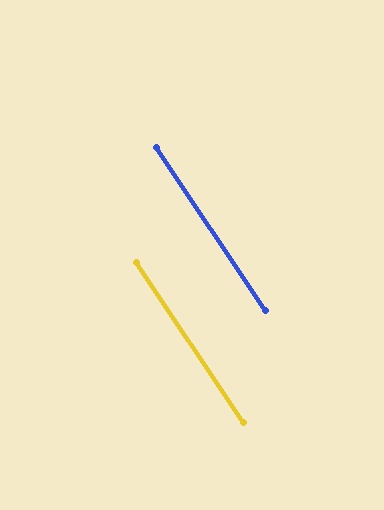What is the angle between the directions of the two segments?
Approximately 0 degrees.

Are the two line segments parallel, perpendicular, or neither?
Parallel — their directions differ by only 0.4°.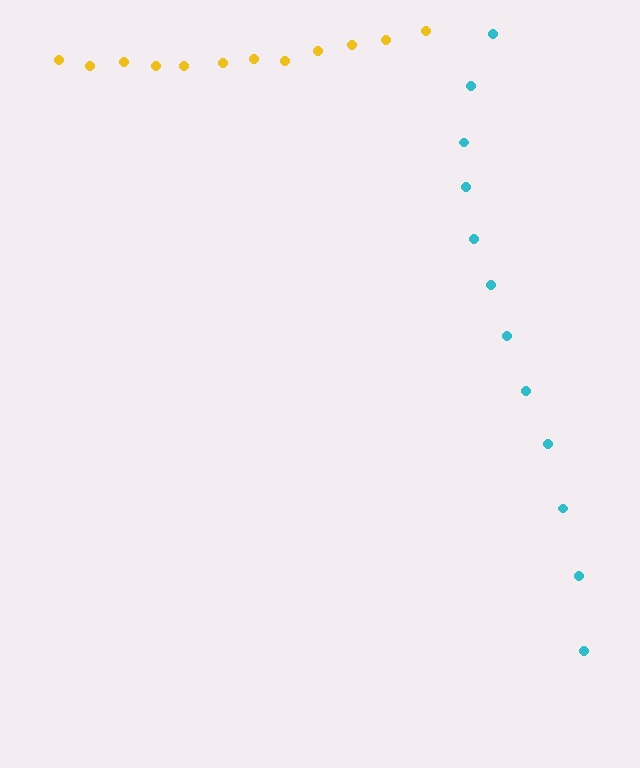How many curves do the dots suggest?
There are 2 distinct paths.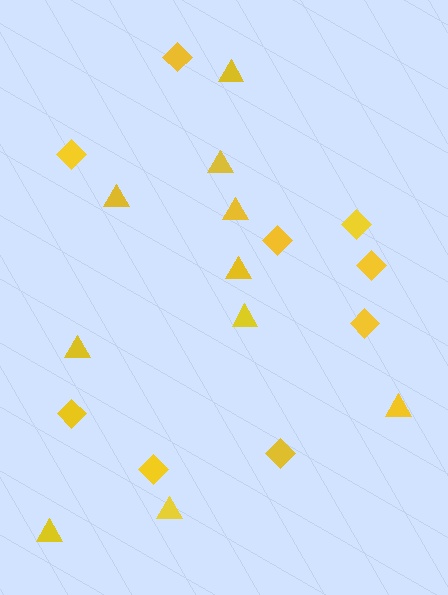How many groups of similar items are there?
There are 2 groups: one group of diamonds (9) and one group of triangles (10).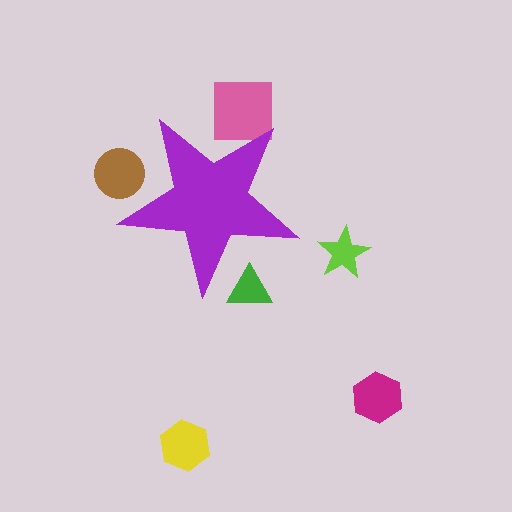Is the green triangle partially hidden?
Yes, the green triangle is partially hidden behind the purple star.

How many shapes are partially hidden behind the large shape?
3 shapes are partially hidden.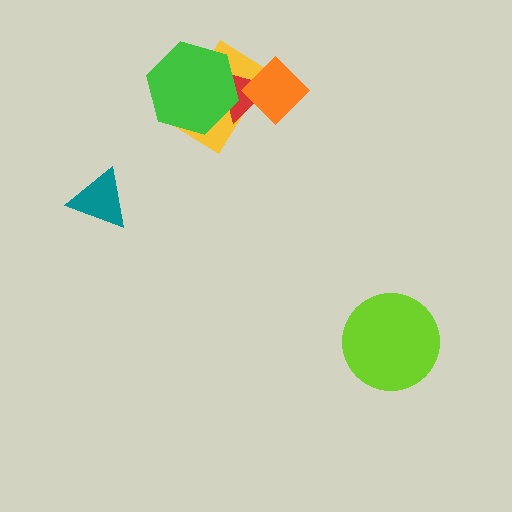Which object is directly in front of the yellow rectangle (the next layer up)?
The red triangle is directly in front of the yellow rectangle.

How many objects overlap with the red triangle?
3 objects overlap with the red triangle.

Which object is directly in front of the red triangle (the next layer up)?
The green hexagon is directly in front of the red triangle.